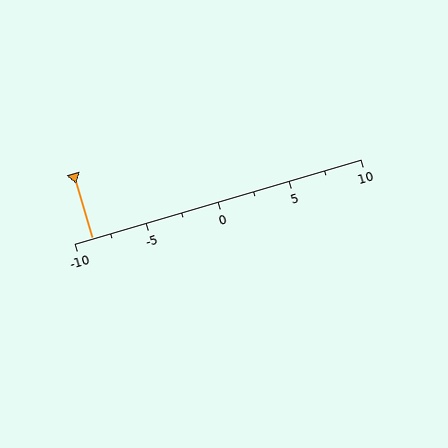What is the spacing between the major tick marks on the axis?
The major ticks are spaced 5 apart.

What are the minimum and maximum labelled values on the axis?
The axis runs from -10 to 10.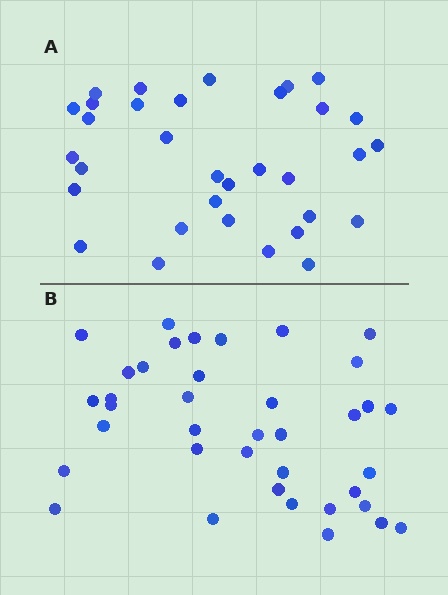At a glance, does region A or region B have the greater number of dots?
Region B (the bottom region) has more dots.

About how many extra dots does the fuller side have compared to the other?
Region B has about 5 more dots than region A.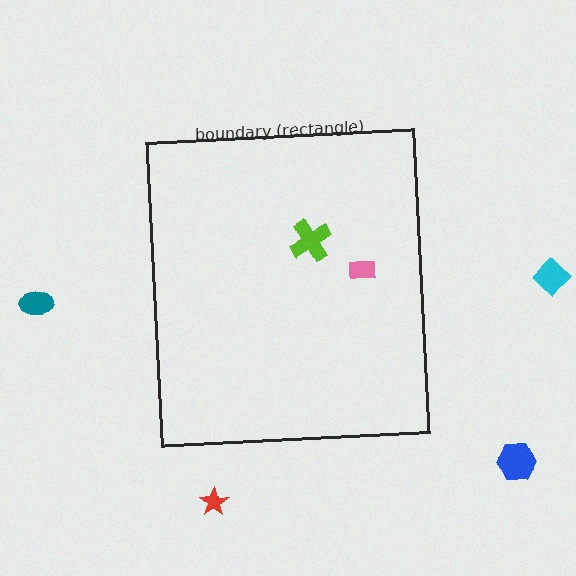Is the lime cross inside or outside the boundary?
Inside.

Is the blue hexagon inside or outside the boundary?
Outside.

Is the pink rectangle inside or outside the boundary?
Inside.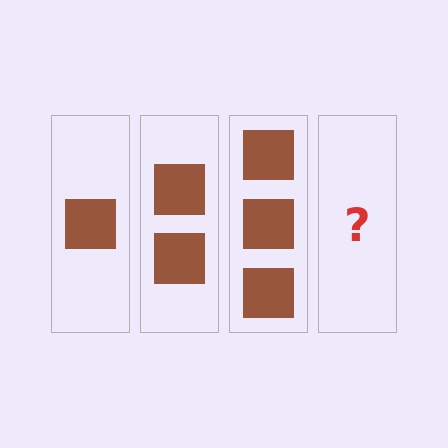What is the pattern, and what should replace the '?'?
The pattern is that each step adds one more square. The '?' should be 4 squares.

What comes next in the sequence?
The next element should be 4 squares.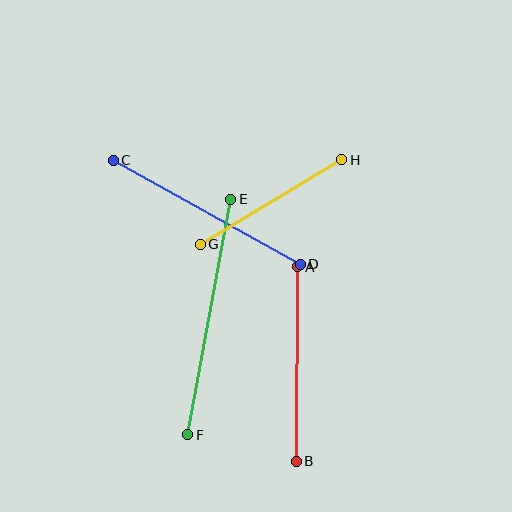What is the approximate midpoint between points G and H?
The midpoint is at approximately (271, 202) pixels.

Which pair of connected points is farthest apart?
Points E and F are farthest apart.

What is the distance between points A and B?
The distance is approximately 195 pixels.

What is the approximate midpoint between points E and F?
The midpoint is at approximately (209, 317) pixels.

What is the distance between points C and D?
The distance is approximately 214 pixels.